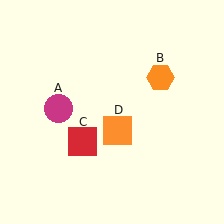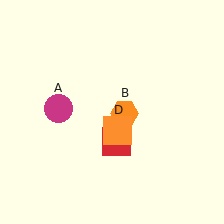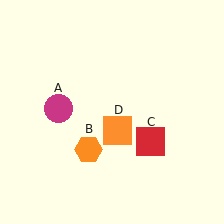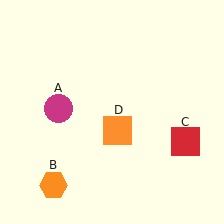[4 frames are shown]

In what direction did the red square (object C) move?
The red square (object C) moved right.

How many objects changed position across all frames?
2 objects changed position: orange hexagon (object B), red square (object C).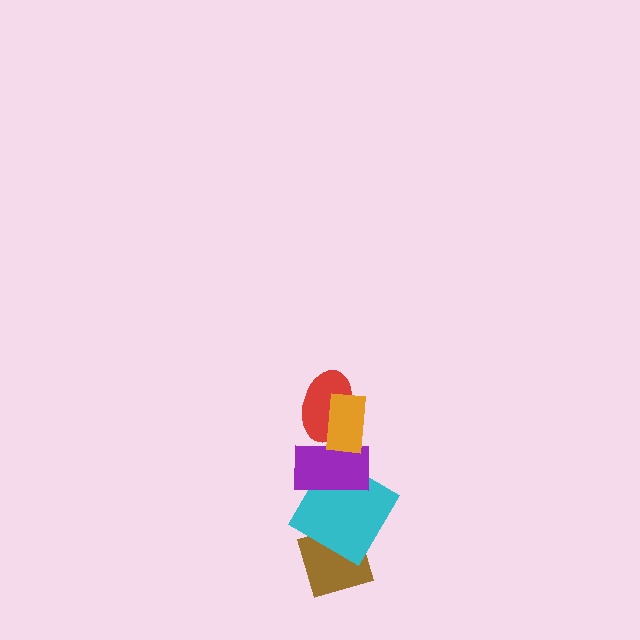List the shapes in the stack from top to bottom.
From top to bottom: the orange rectangle, the red ellipse, the purple rectangle, the cyan diamond, the brown diamond.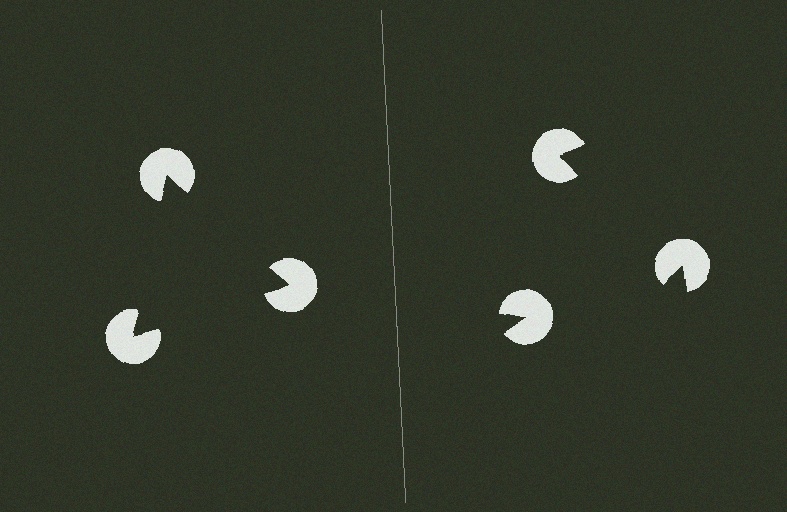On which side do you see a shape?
An illusory triangle appears on the left side. On the right side the wedge cuts are rotated, so no coherent shape forms.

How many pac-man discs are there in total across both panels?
6 — 3 on each side.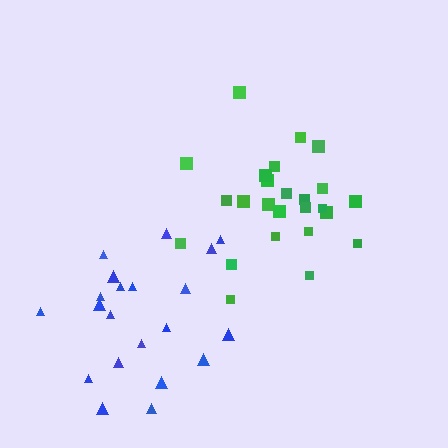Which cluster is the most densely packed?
Green.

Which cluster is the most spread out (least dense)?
Blue.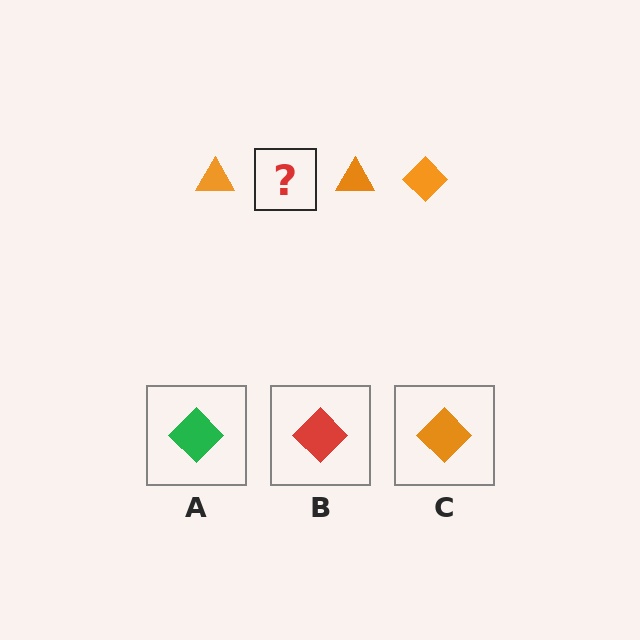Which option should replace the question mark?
Option C.